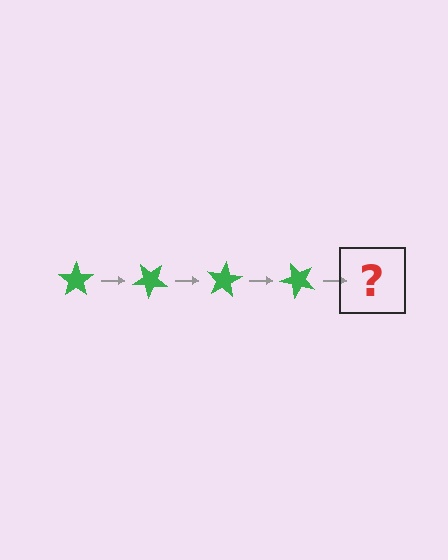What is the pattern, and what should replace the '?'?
The pattern is that the star rotates 40 degrees each step. The '?' should be a green star rotated 160 degrees.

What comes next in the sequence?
The next element should be a green star rotated 160 degrees.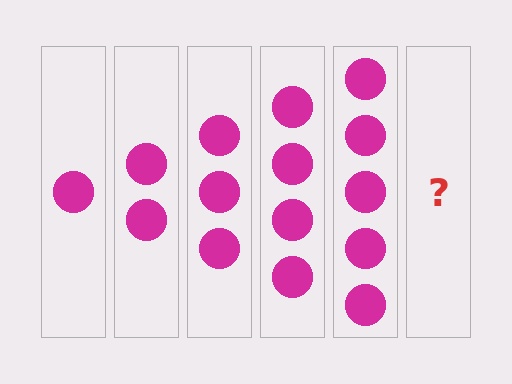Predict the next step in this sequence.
The next step is 6 circles.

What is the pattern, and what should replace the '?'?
The pattern is that each step adds one more circle. The '?' should be 6 circles.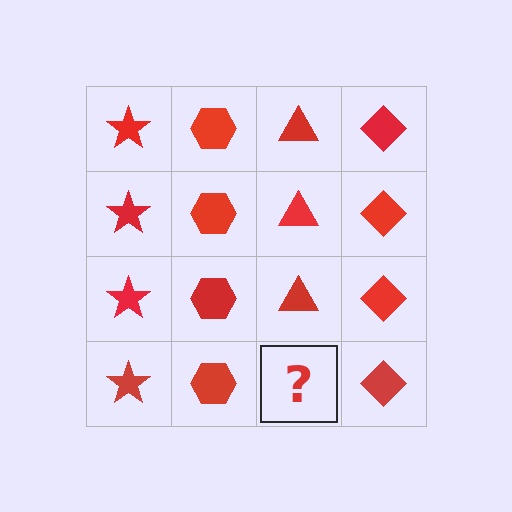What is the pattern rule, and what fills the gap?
The rule is that each column has a consistent shape. The gap should be filled with a red triangle.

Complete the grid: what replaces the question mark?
The question mark should be replaced with a red triangle.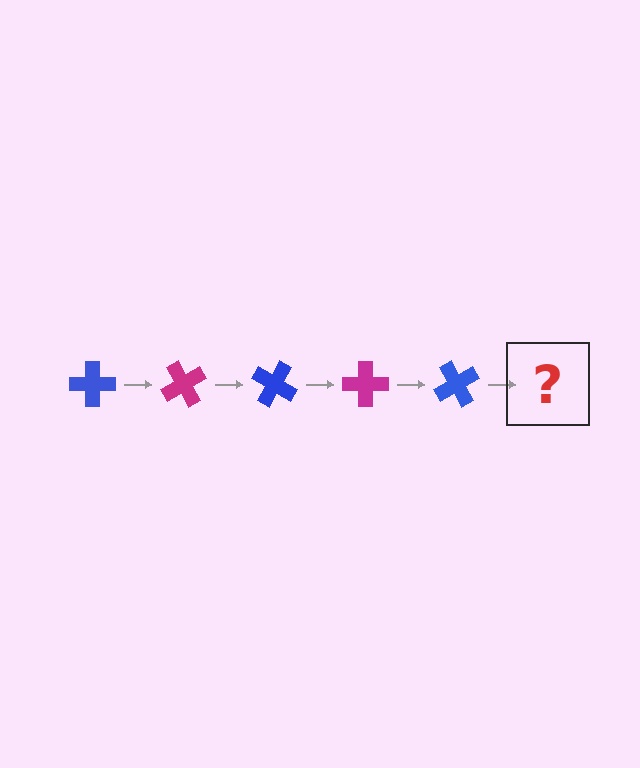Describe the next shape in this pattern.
It should be a magenta cross, rotated 300 degrees from the start.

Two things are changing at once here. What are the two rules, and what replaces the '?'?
The two rules are that it rotates 60 degrees each step and the color cycles through blue and magenta. The '?' should be a magenta cross, rotated 300 degrees from the start.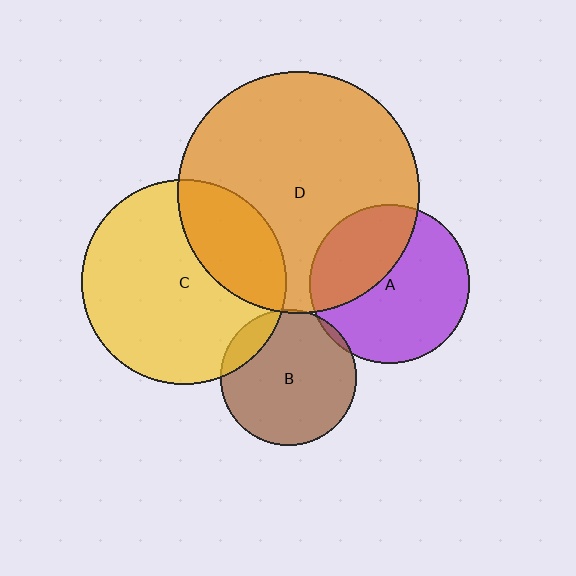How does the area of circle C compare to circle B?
Approximately 2.3 times.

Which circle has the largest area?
Circle D (orange).